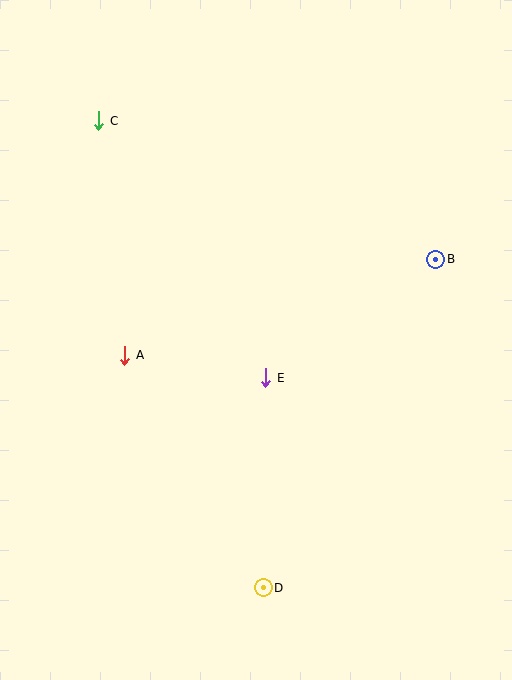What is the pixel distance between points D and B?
The distance between D and B is 371 pixels.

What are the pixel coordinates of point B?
Point B is at (436, 259).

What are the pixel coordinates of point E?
Point E is at (266, 378).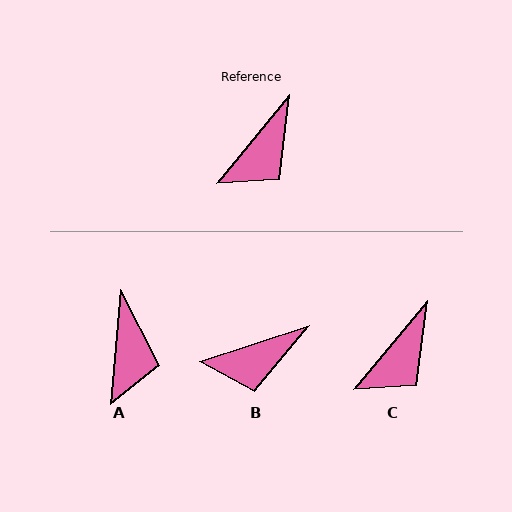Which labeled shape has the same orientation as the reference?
C.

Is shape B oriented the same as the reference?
No, it is off by about 33 degrees.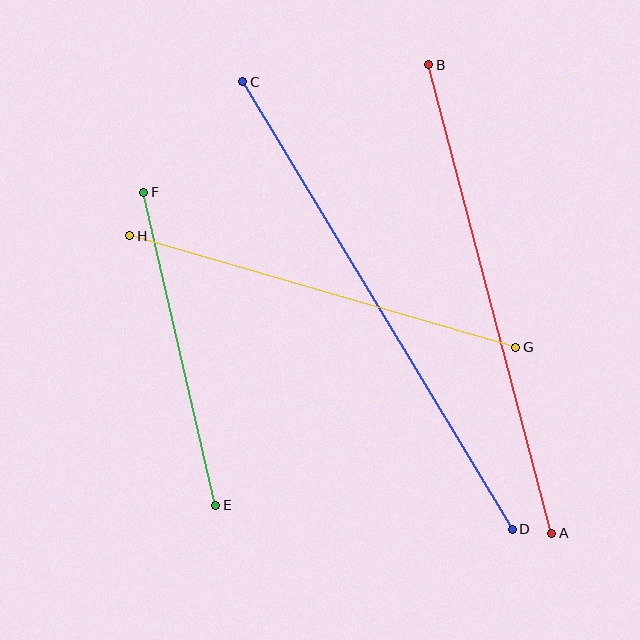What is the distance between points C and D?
The distance is approximately 522 pixels.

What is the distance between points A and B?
The distance is approximately 485 pixels.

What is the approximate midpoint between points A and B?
The midpoint is at approximately (490, 299) pixels.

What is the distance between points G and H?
The distance is approximately 402 pixels.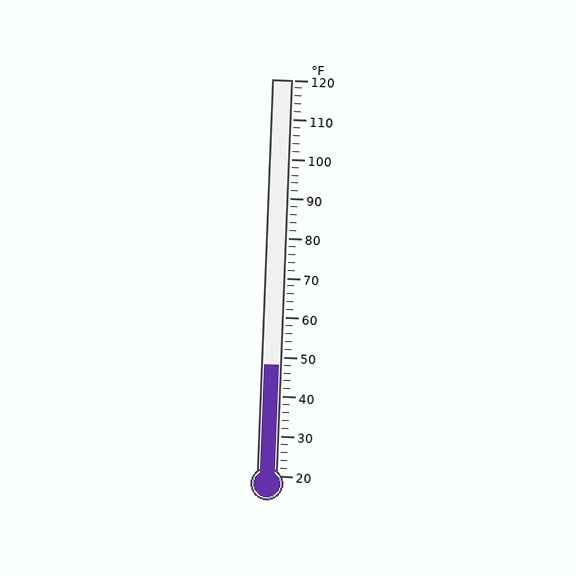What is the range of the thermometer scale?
The thermometer scale ranges from 20°F to 120°F.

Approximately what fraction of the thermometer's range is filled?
The thermometer is filled to approximately 30% of its range.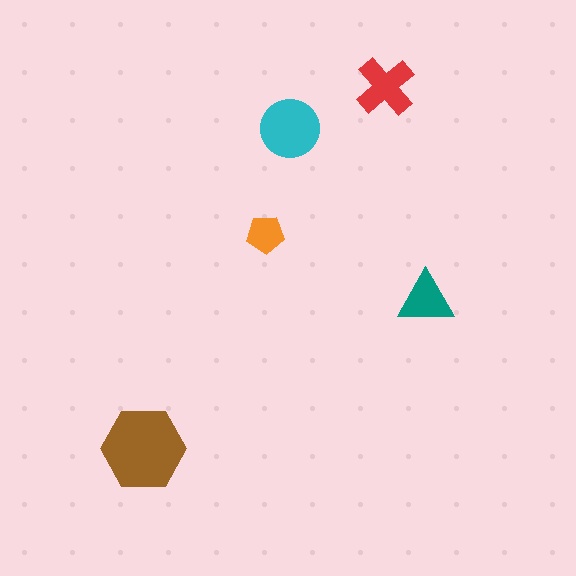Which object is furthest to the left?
The brown hexagon is leftmost.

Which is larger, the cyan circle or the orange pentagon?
The cyan circle.